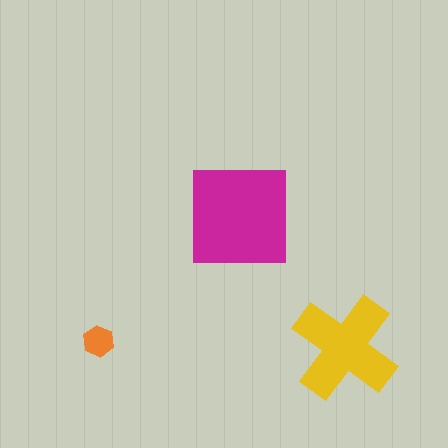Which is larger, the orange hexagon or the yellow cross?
The yellow cross.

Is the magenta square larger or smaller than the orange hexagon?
Larger.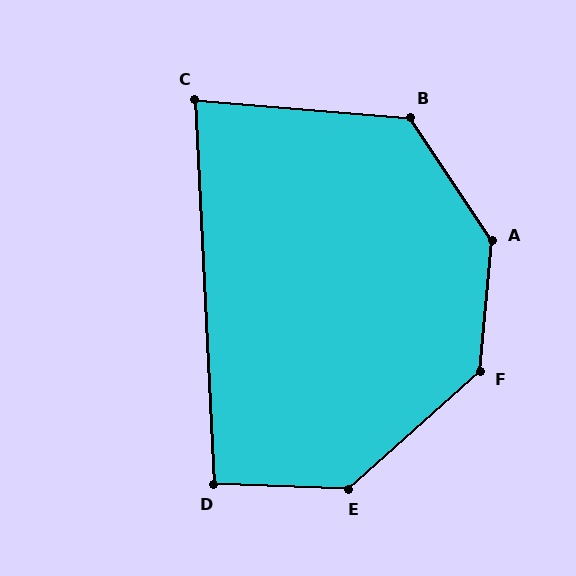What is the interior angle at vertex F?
Approximately 137 degrees (obtuse).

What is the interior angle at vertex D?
Approximately 95 degrees (approximately right).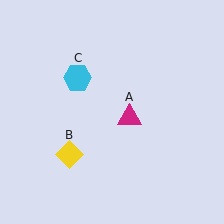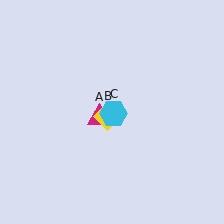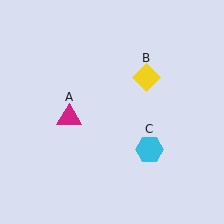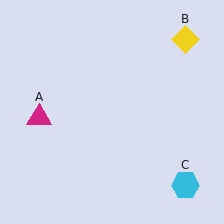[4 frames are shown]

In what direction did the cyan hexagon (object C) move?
The cyan hexagon (object C) moved down and to the right.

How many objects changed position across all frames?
3 objects changed position: magenta triangle (object A), yellow diamond (object B), cyan hexagon (object C).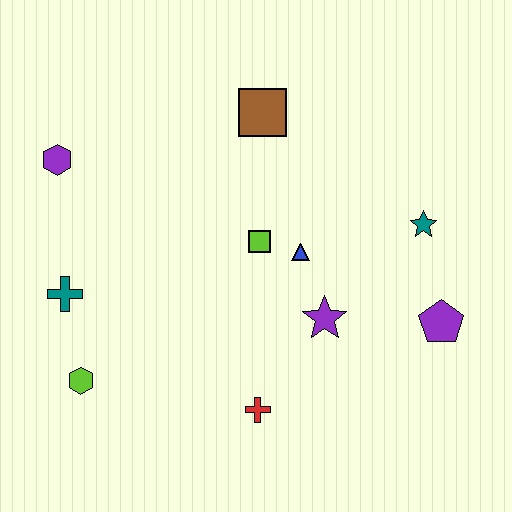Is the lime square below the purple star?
No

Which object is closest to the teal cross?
The lime hexagon is closest to the teal cross.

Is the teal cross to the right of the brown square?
No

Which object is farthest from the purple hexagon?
The purple pentagon is farthest from the purple hexagon.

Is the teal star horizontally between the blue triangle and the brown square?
No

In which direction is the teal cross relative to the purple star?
The teal cross is to the left of the purple star.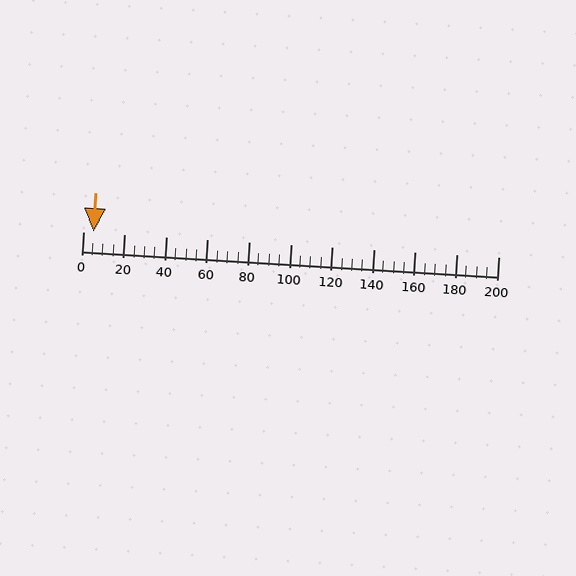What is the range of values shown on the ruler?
The ruler shows values from 0 to 200.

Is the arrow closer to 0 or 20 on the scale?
The arrow is closer to 0.